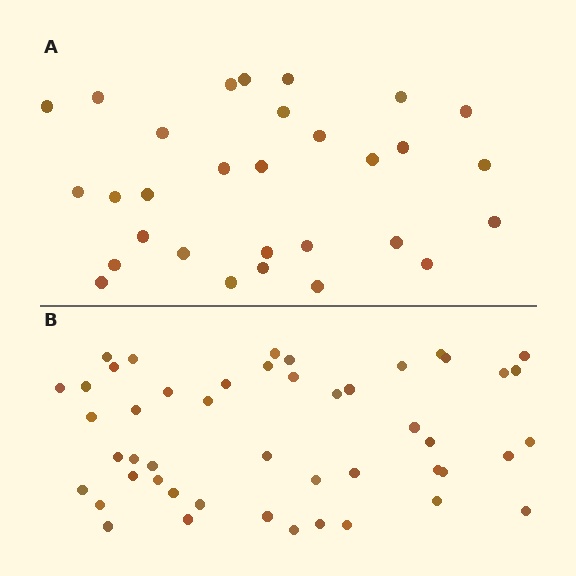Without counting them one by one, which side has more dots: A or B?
Region B (the bottom region) has more dots.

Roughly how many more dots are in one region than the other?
Region B has approximately 20 more dots than region A.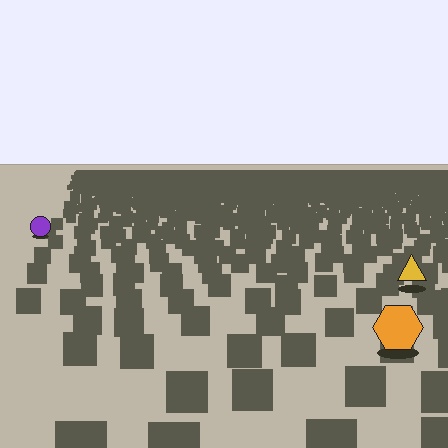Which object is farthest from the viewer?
The purple circle is farthest from the viewer. It appears smaller and the ground texture around it is denser.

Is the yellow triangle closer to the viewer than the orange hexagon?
No. The orange hexagon is closer — you can tell from the texture gradient: the ground texture is coarser near it.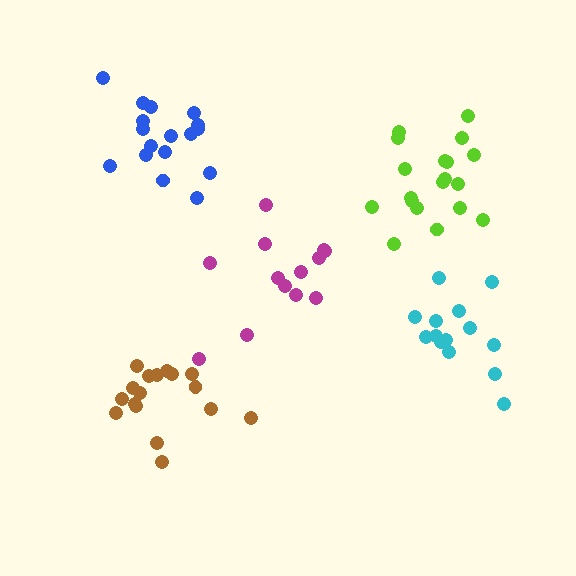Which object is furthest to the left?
The blue cluster is leftmost.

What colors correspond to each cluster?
The clusters are colored: magenta, blue, brown, lime, cyan.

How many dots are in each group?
Group 1: 13 dots, Group 2: 17 dots, Group 3: 17 dots, Group 4: 19 dots, Group 5: 14 dots (80 total).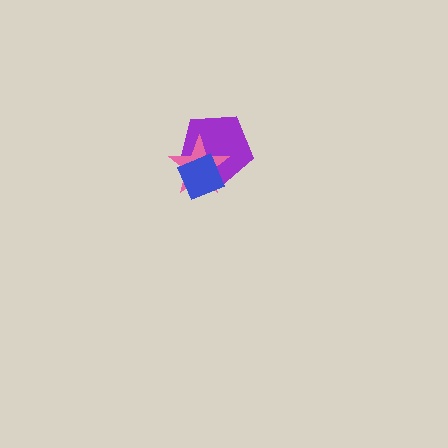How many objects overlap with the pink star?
2 objects overlap with the pink star.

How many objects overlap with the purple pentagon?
2 objects overlap with the purple pentagon.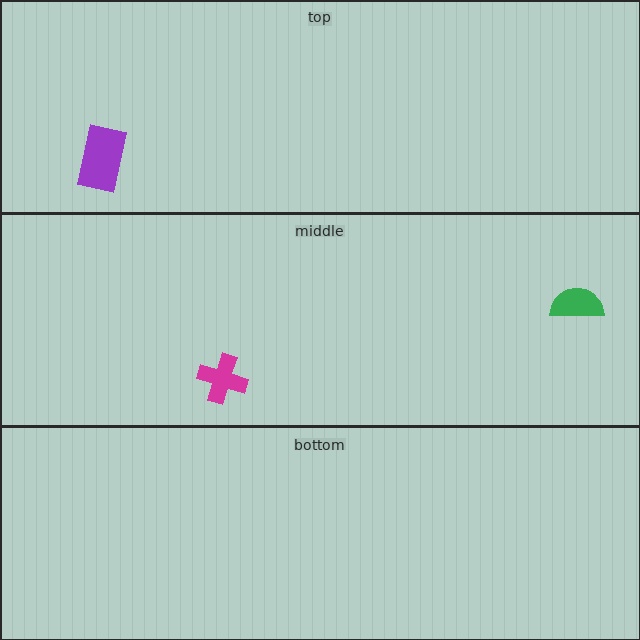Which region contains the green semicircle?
The middle region.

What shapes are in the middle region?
The green semicircle, the magenta cross.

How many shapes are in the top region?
1.